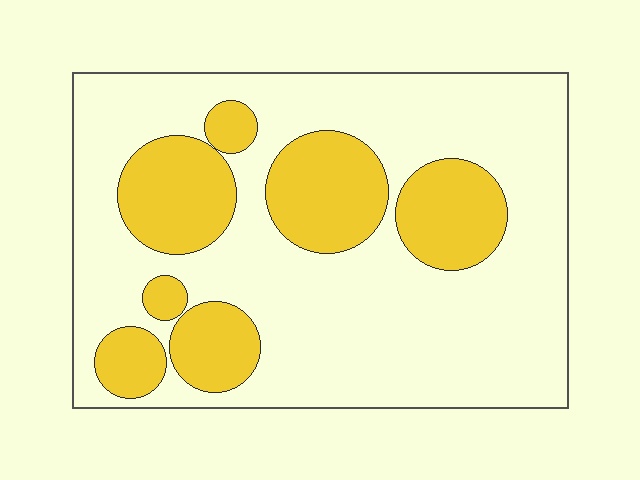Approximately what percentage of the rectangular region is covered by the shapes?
Approximately 30%.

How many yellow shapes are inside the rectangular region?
7.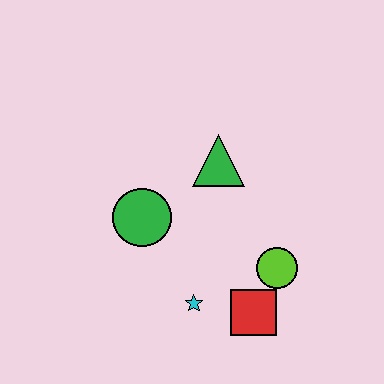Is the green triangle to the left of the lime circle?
Yes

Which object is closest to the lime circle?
The red square is closest to the lime circle.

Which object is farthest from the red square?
The green triangle is farthest from the red square.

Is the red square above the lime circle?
No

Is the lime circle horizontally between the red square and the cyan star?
No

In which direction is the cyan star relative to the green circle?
The cyan star is below the green circle.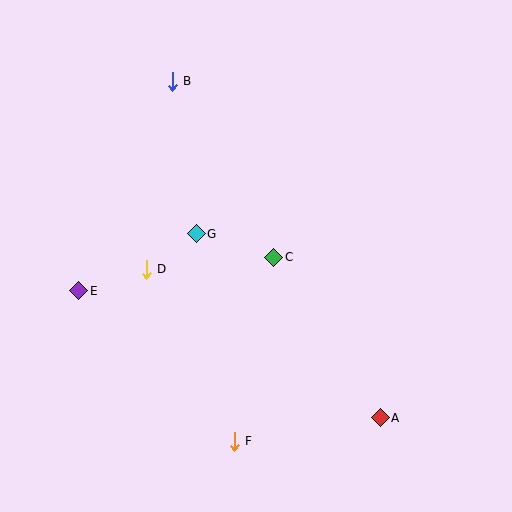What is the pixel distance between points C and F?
The distance between C and F is 188 pixels.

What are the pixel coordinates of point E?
Point E is at (79, 291).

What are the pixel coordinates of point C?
Point C is at (274, 257).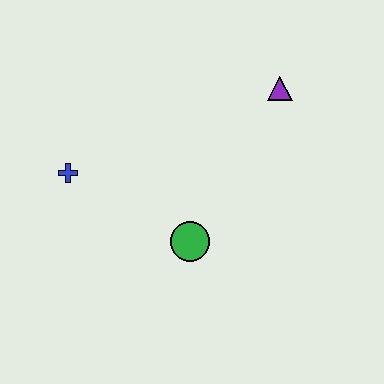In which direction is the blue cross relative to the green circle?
The blue cross is to the left of the green circle.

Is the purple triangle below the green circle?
No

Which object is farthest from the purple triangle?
The blue cross is farthest from the purple triangle.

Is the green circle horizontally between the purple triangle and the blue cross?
Yes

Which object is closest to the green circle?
The blue cross is closest to the green circle.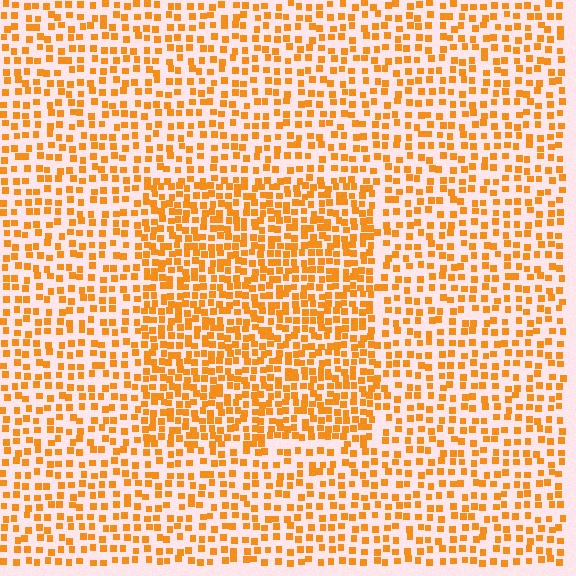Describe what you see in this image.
The image contains small orange elements arranged at two different densities. A rectangle-shaped region is visible where the elements are more densely packed than the surrounding area.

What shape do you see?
I see a rectangle.